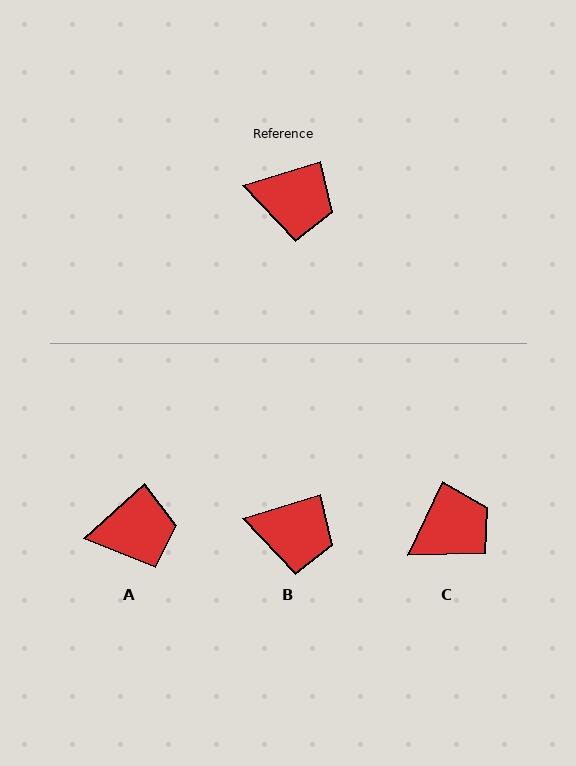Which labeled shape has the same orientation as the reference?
B.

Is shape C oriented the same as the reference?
No, it is off by about 48 degrees.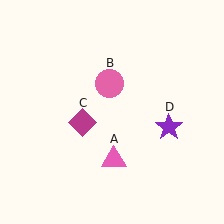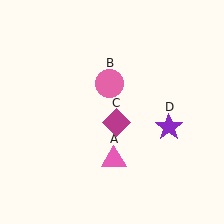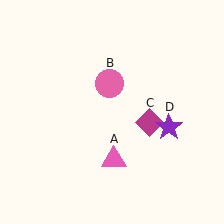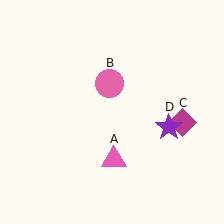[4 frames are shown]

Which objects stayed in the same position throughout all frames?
Pink triangle (object A) and pink circle (object B) and purple star (object D) remained stationary.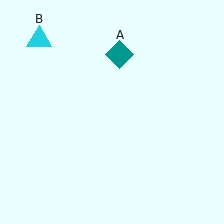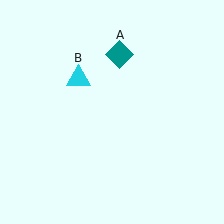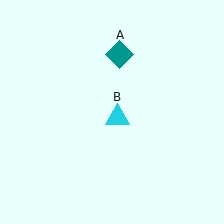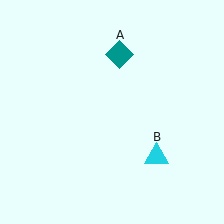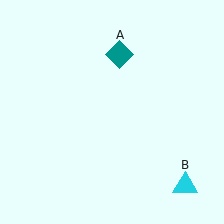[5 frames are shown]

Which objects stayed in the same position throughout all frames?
Teal diamond (object A) remained stationary.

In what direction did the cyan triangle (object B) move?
The cyan triangle (object B) moved down and to the right.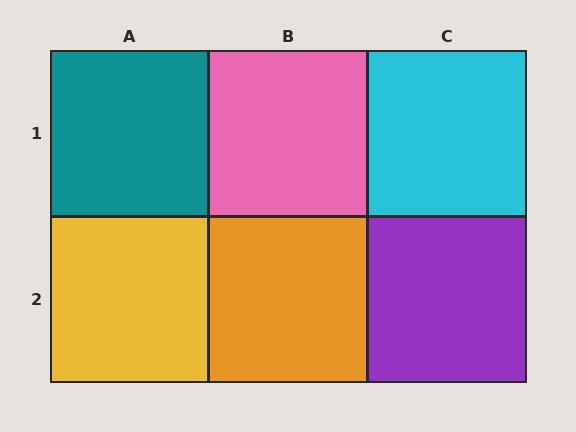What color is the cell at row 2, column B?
Orange.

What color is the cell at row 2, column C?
Purple.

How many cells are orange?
1 cell is orange.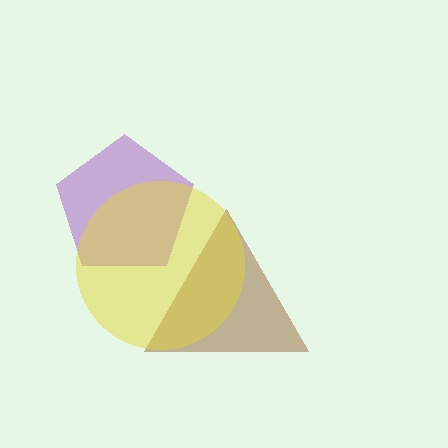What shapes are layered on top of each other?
The layered shapes are: a brown triangle, a purple pentagon, a yellow circle.